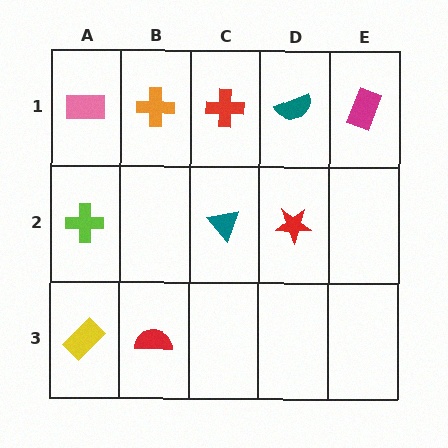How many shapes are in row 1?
5 shapes.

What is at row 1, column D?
A teal semicircle.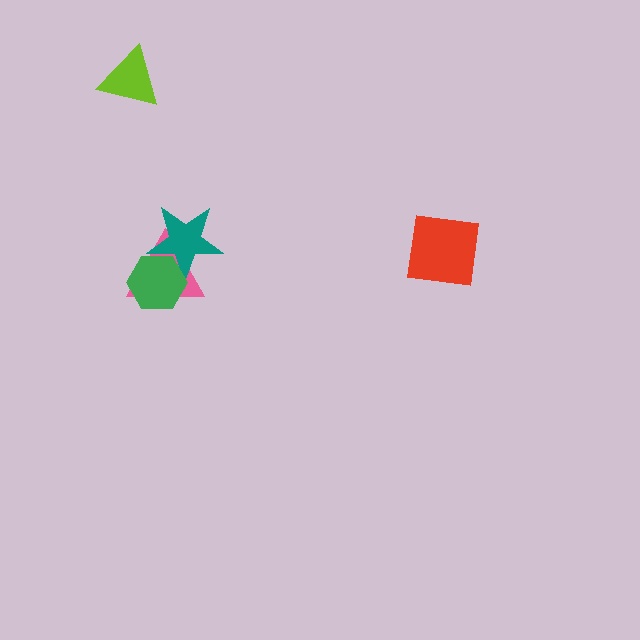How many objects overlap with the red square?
0 objects overlap with the red square.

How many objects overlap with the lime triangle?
0 objects overlap with the lime triangle.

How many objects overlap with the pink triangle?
2 objects overlap with the pink triangle.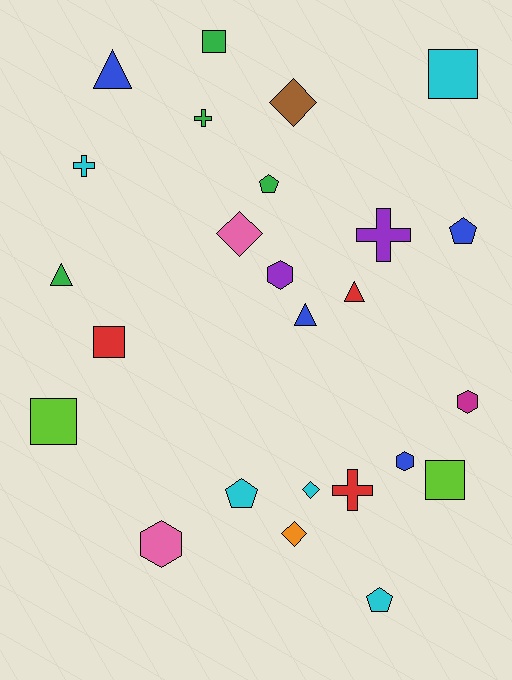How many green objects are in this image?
There are 4 green objects.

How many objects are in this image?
There are 25 objects.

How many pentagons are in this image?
There are 4 pentagons.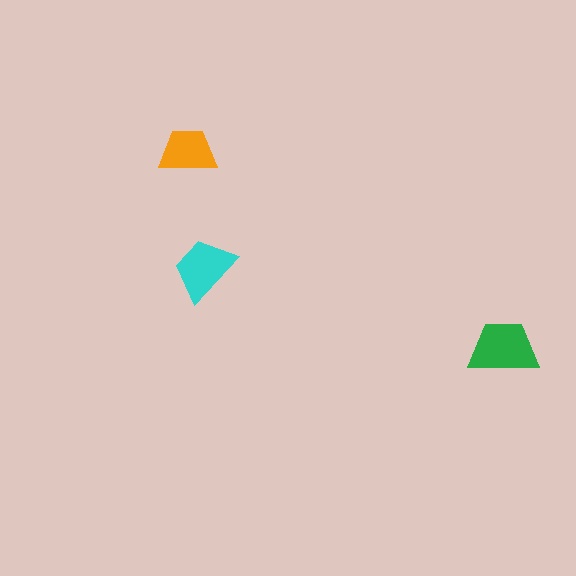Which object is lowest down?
The green trapezoid is bottommost.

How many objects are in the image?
There are 3 objects in the image.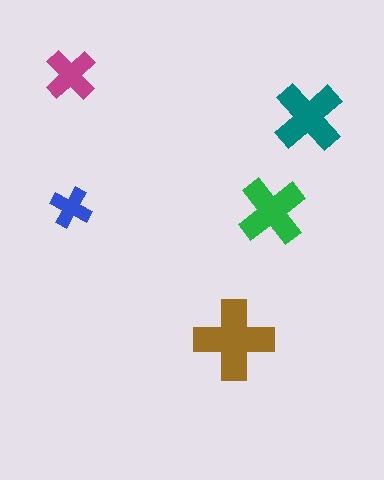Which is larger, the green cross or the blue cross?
The green one.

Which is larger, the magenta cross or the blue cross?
The magenta one.